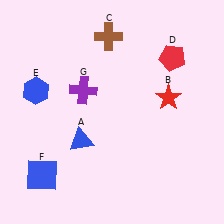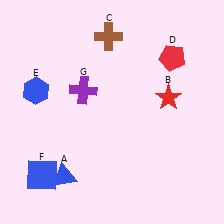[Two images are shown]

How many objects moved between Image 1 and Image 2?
1 object moved between the two images.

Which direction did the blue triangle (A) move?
The blue triangle (A) moved down.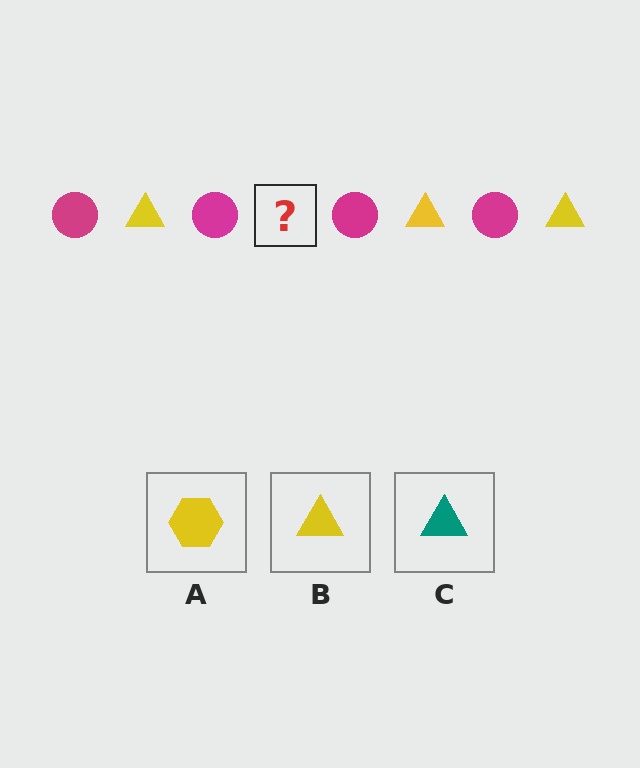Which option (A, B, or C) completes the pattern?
B.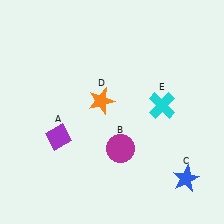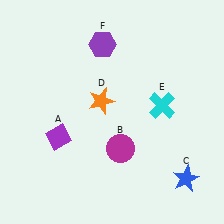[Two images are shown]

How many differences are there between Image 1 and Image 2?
There is 1 difference between the two images.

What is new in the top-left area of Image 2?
A purple hexagon (F) was added in the top-left area of Image 2.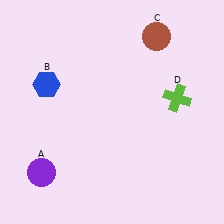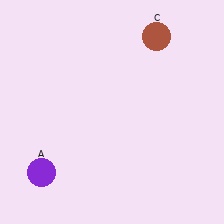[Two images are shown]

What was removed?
The blue hexagon (B), the lime cross (D) were removed in Image 2.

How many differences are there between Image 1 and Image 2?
There are 2 differences between the two images.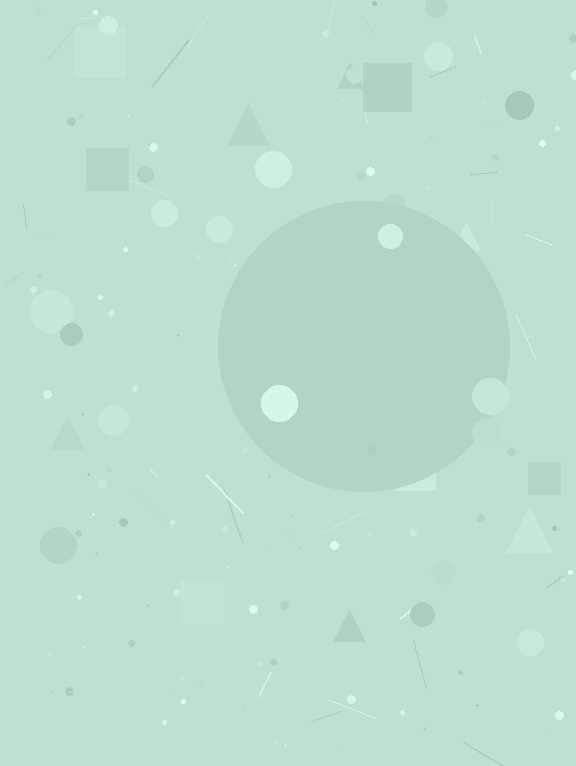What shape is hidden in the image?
A circle is hidden in the image.